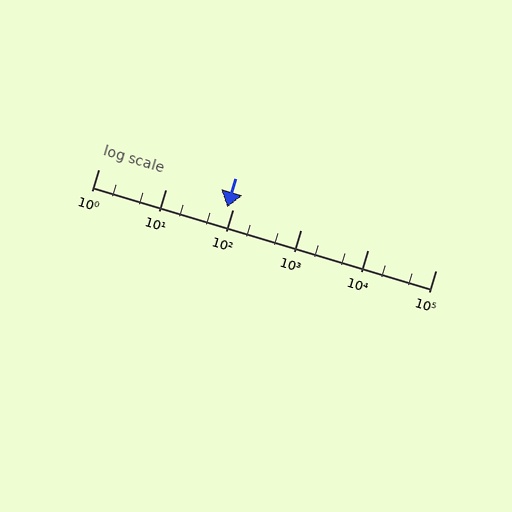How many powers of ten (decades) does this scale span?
The scale spans 5 decades, from 1 to 100000.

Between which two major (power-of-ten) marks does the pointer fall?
The pointer is between 10 and 100.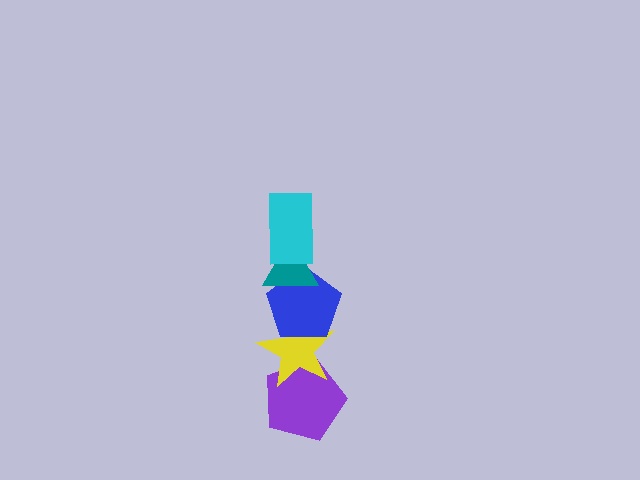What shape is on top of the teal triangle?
The cyan rectangle is on top of the teal triangle.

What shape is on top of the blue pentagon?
The teal triangle is on top of the blue pentagon.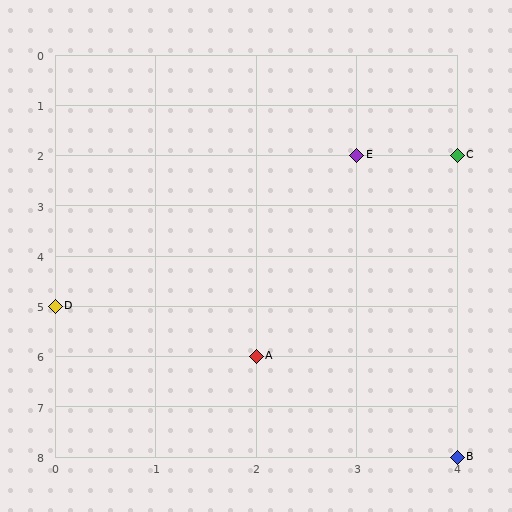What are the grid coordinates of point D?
Point D is at grid coordinates (0, 5).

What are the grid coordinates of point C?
Point C is at grid coordinates (4, 2).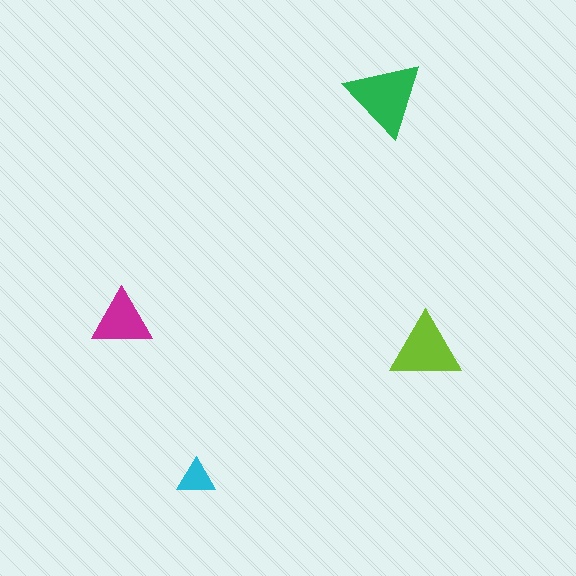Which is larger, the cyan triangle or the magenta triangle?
The magenta one.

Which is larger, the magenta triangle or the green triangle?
The green one.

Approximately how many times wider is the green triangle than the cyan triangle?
About 2 times wider.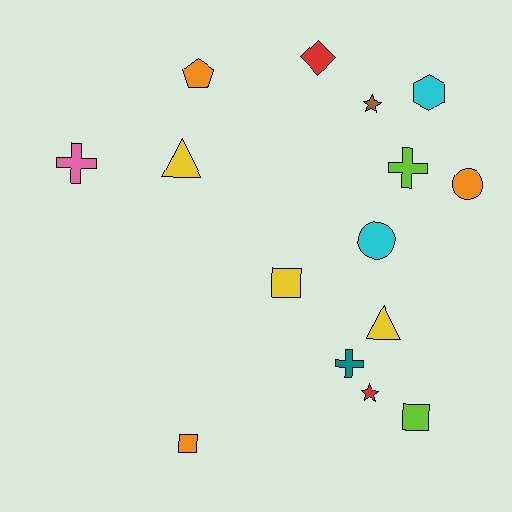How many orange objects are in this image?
There are 3 orange objects.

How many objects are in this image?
There are 15 objects.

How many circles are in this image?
There are 2 circles.